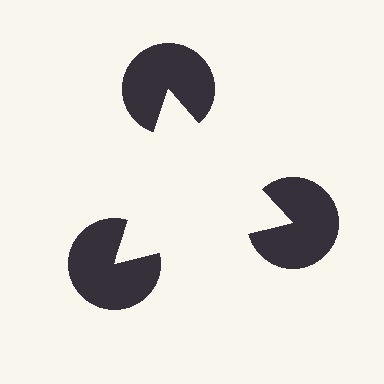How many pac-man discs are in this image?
There are 3 — one at each vertex of the illusory triangle.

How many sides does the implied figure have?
3 sides.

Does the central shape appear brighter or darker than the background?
It typically appears slightly brighter than the background, even though no actual brightness change is drawn.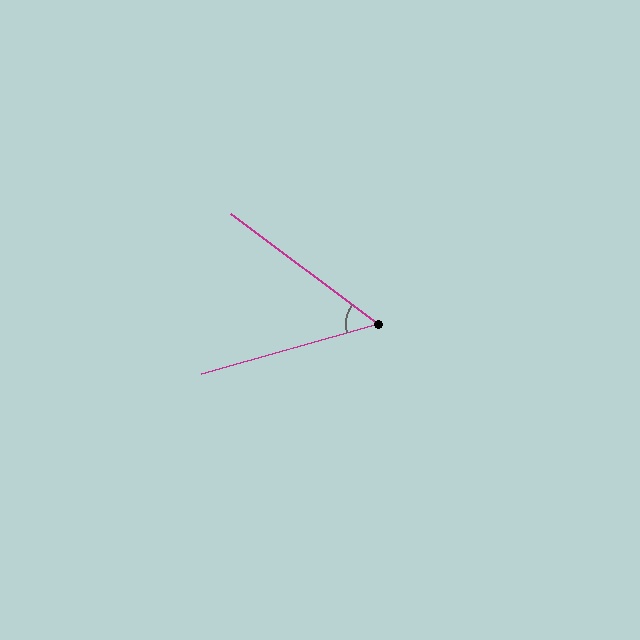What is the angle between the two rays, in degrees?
Approximately 53 degrees.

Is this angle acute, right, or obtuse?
It is acute.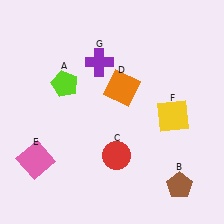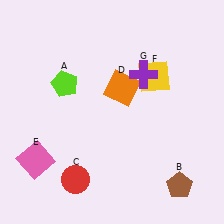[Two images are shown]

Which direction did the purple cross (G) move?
The purple cross (G) moved right.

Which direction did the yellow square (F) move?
The yellow square (F) moved up.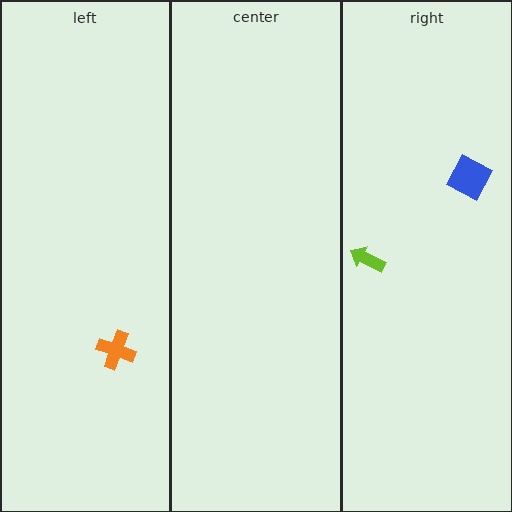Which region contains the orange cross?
The left region.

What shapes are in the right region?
The blue diamond, the lime arrow.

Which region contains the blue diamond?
The right region.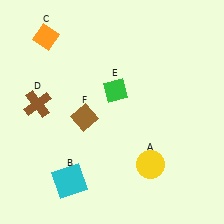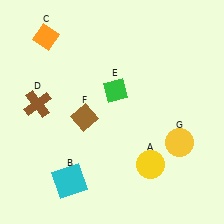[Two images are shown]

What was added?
A yellow circle (G) was added in Image 2.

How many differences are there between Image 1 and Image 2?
There is 1 difference between the two images.